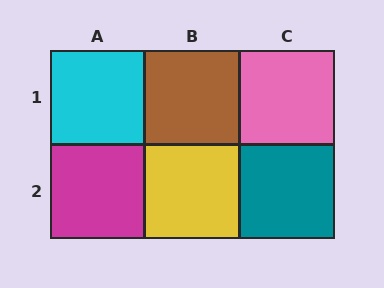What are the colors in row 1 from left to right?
Cyan, brown, pink.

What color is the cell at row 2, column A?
Magenta.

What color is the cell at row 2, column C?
Teal.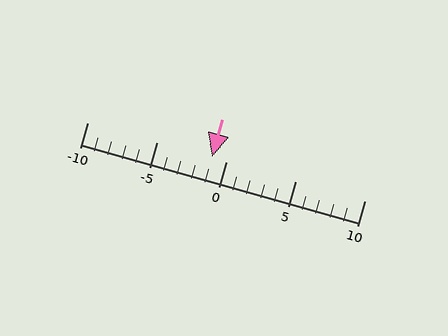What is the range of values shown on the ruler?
The ruler shows values from -10 to 10.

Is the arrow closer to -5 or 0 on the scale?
The arrow is closer to 0.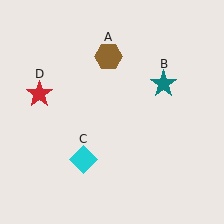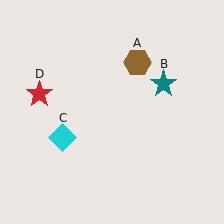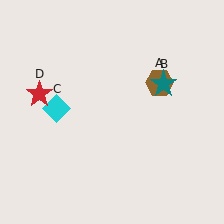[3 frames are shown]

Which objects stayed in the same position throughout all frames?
Teal star (object B) and red star (object D) remained stationary.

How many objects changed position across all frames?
2 objects changed position: brown hexagon (object A), cyan diamond (object C).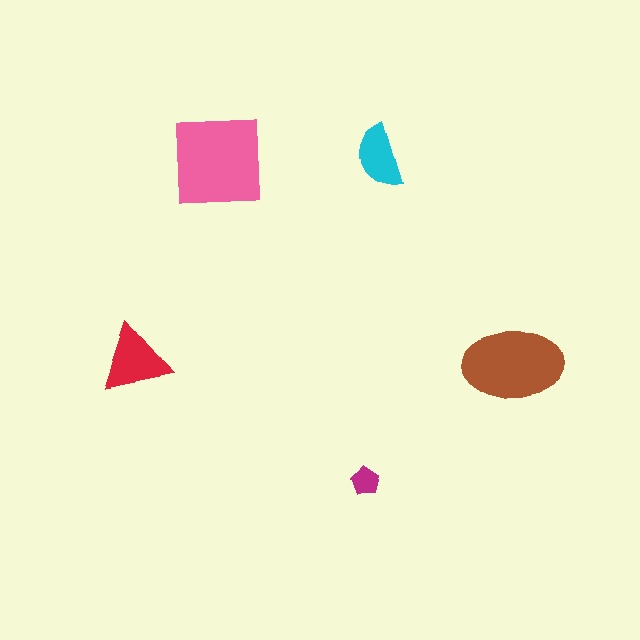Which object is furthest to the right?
The brown ellipse is rightmost.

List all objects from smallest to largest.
The magenta pentagon, the cyan semicircle, the red triangle, the brown ellipse, the pink square.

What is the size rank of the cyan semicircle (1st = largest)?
4th.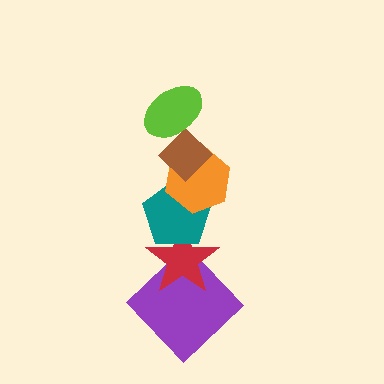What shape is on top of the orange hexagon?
The brown diamond is on top of the orange hexagon.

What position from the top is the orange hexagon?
The orange hexagon is 3rd from the top.